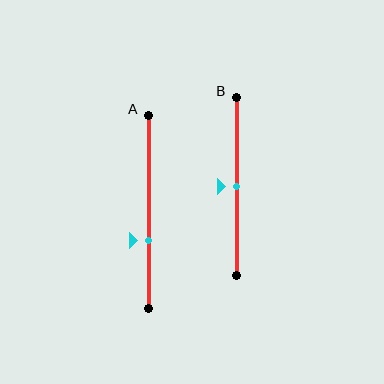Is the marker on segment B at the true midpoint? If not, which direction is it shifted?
Yes, the marker on segment B is at the true midpoint.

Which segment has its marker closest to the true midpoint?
Segment B has its marker closest to the true midpoint.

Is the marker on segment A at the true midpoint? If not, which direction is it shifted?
No, the marker on segment A is shifted downward by about 15% of the segment length.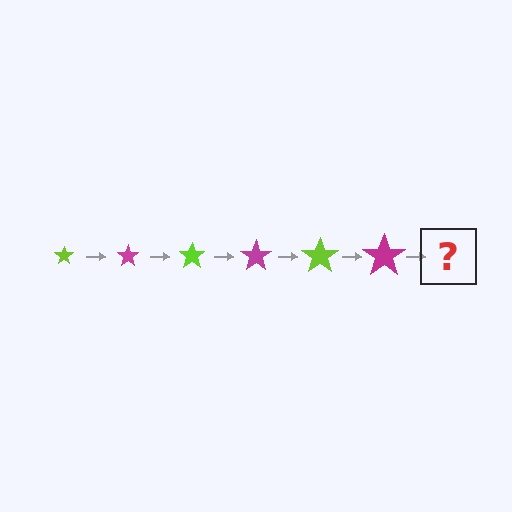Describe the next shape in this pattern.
It should be a lime star, larger than the previous one.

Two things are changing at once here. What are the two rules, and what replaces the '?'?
The two rules are that the star grows larger each step and the color cycles through lime and magenta. The '?' should be a lime star, larger than the previous one.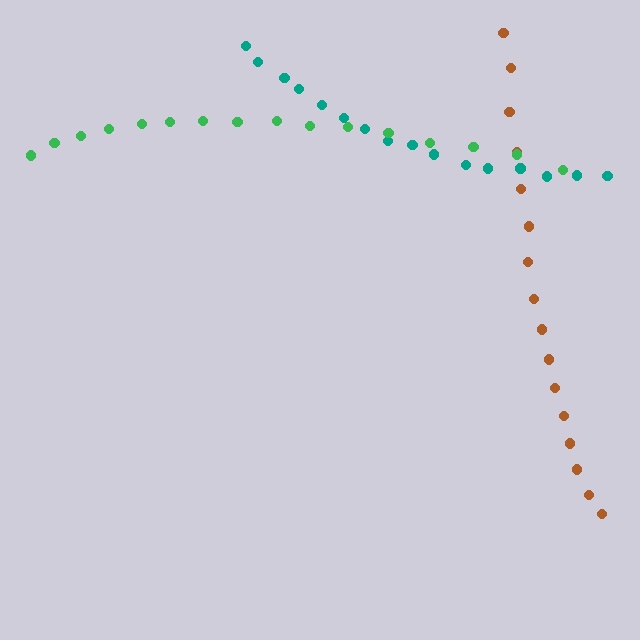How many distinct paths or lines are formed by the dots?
There are 3 distinct paths.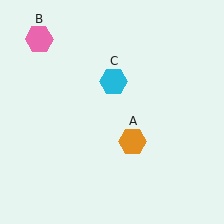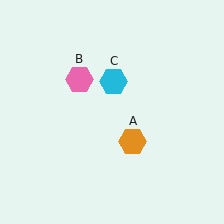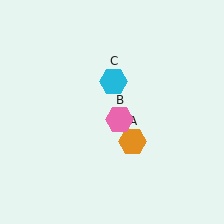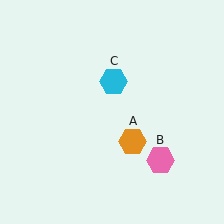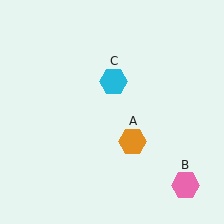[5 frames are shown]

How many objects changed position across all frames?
1 object changed position: pink hexagon (object B).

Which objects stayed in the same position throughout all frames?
Orange hexagon (object A) and cyan hexagon (object C) remained stationary.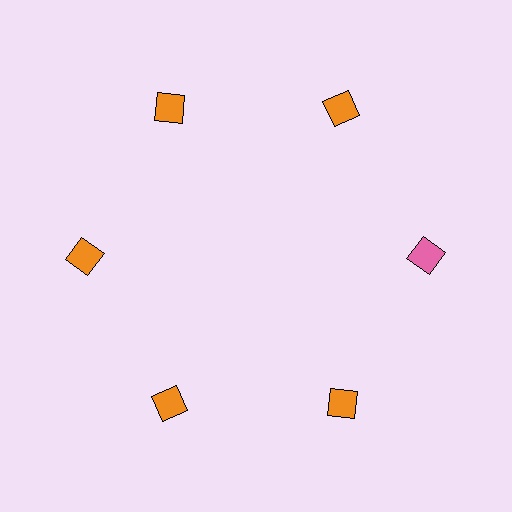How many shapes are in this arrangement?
There are 6 shapes arranged in a ring pattern.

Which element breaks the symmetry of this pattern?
The pink square at roughly the 3 o'clock position breaks the symmetry. All other shapes are orange squares.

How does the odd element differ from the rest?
It has a different color: pink instead of orange.